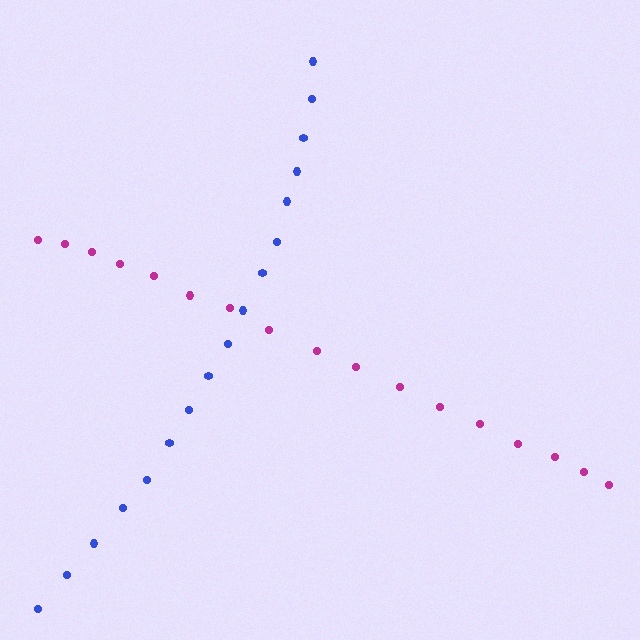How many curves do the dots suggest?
There are 2 distinct paths.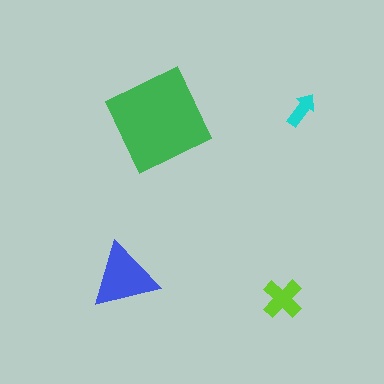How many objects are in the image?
There are 4 objects in the image.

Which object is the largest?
The green diamond.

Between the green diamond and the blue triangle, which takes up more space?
The green diamond.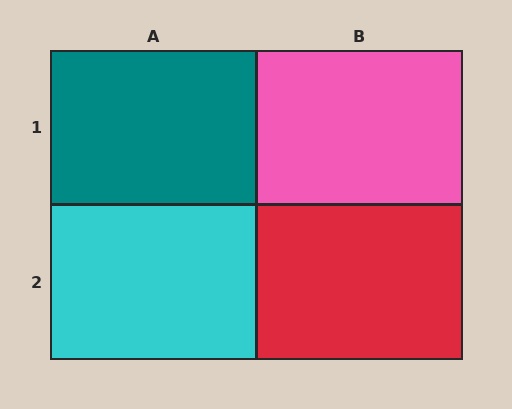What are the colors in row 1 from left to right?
Teal, pink.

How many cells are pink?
1 cell is pink.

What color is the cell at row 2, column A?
Cyan.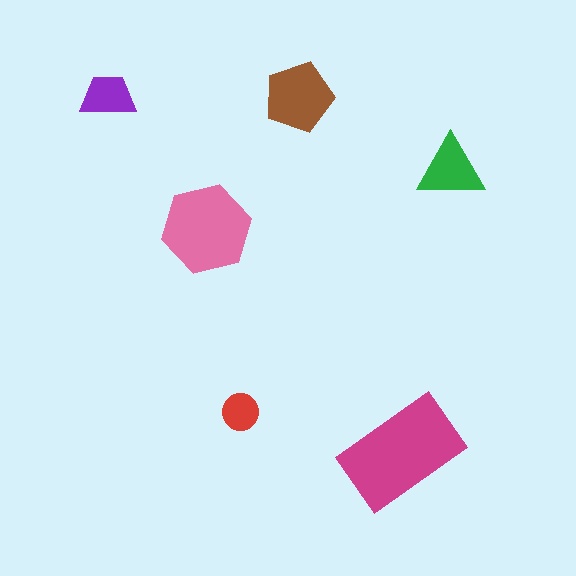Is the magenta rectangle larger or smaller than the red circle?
Larger.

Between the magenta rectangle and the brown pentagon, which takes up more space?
The magenta rectangle.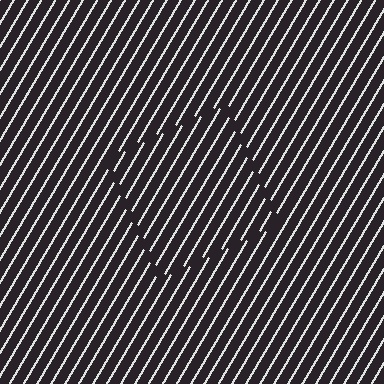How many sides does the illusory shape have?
4 sides — the line-ends trace a square.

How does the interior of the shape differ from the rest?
The interior of the shape contains the same grating, shifted by half a period — the contour is defined by the phase discontinuity where line-ends from the inner and outer gratings abut.